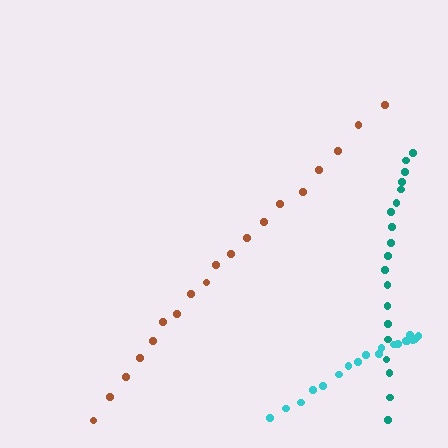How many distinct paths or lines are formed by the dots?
There are 3 distinct paths.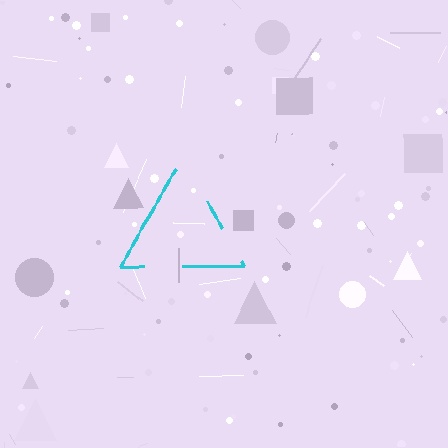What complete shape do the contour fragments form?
The contour fragments form a triangle.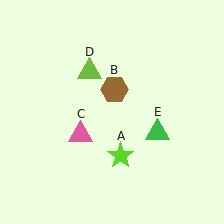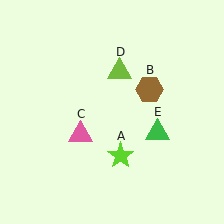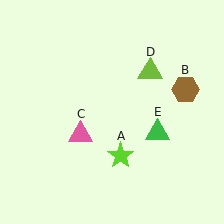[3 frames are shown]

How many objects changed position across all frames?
2 objects changed position: brown hexagon (object B), lime triangle (object D).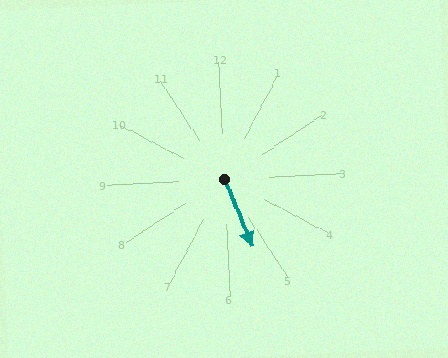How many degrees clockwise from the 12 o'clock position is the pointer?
Approximately 160 degrees.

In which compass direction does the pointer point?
South.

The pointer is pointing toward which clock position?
Roughly 5 o'clock.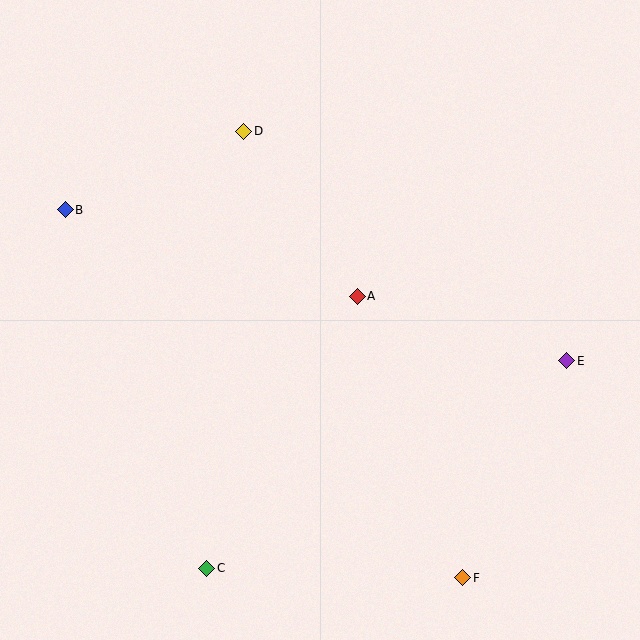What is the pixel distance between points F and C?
The distance between F and C is 257 pixels.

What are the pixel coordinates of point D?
Point D is at (244, 131).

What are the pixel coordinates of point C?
Point C is at (207, 568).